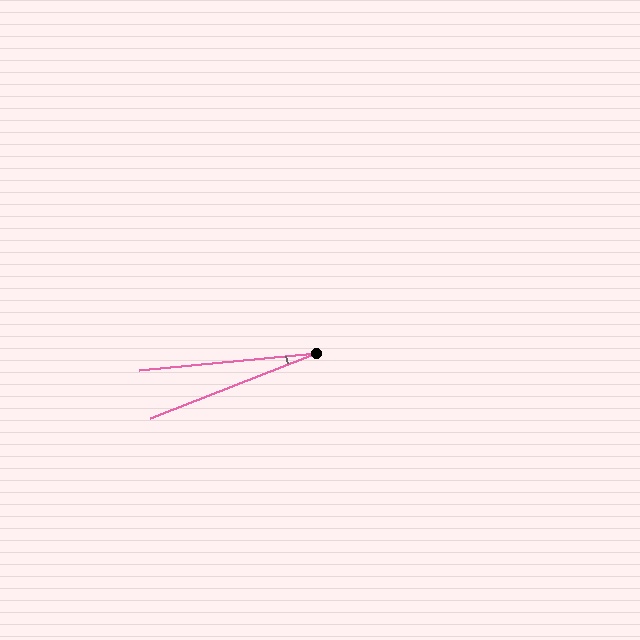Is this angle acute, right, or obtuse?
It is acute.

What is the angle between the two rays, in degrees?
Approximately 16 degrees.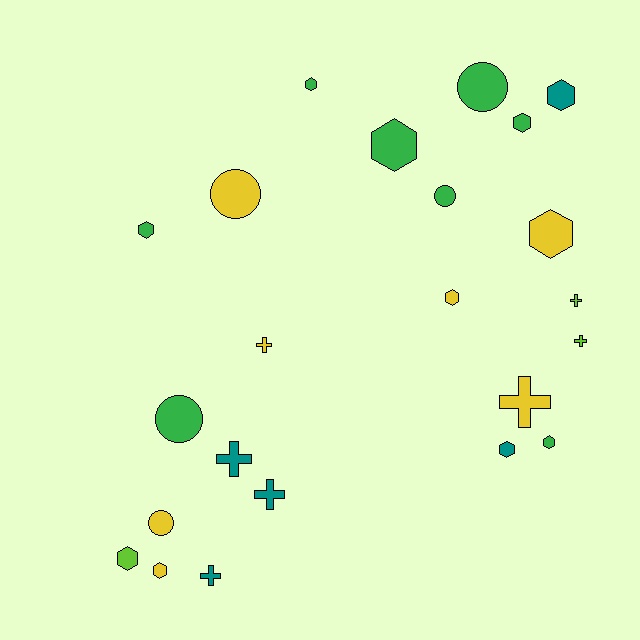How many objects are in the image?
There are 23 objects.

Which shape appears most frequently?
Hexagon, with 11 objects.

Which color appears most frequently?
Green, with 8 objects.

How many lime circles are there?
There are no lime circles.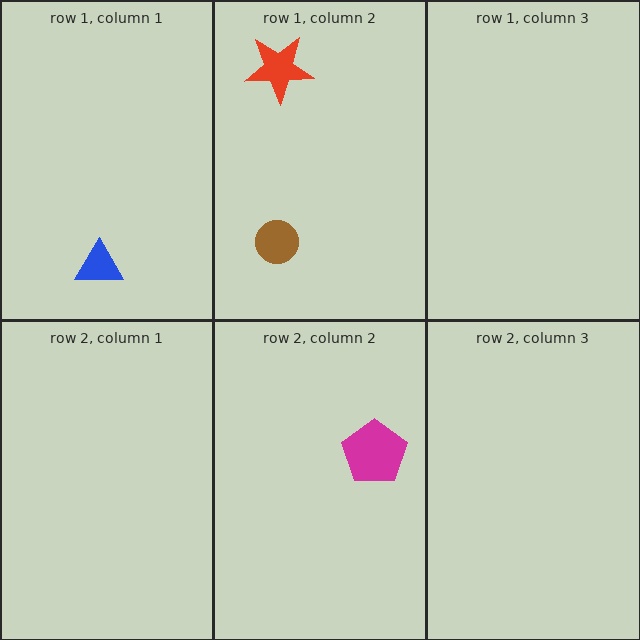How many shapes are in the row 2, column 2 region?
1.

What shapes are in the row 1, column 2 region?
The brown circle, the red star.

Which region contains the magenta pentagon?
The row 2, column 2 region.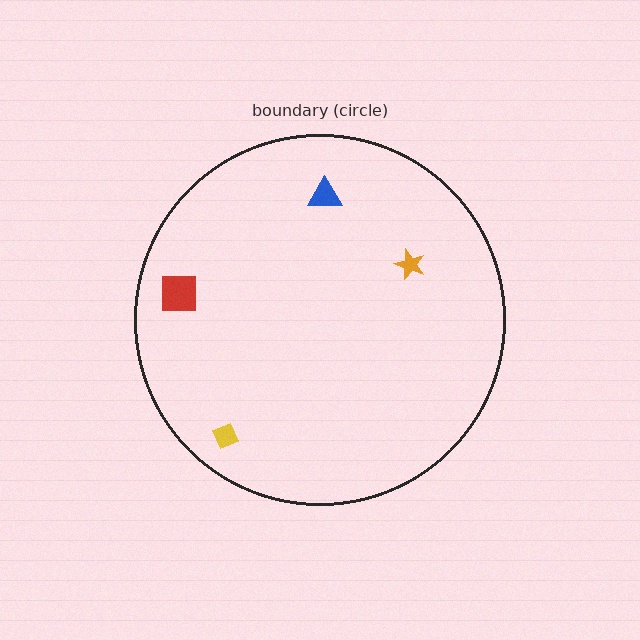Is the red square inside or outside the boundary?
Inside.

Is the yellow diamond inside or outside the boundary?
Inside.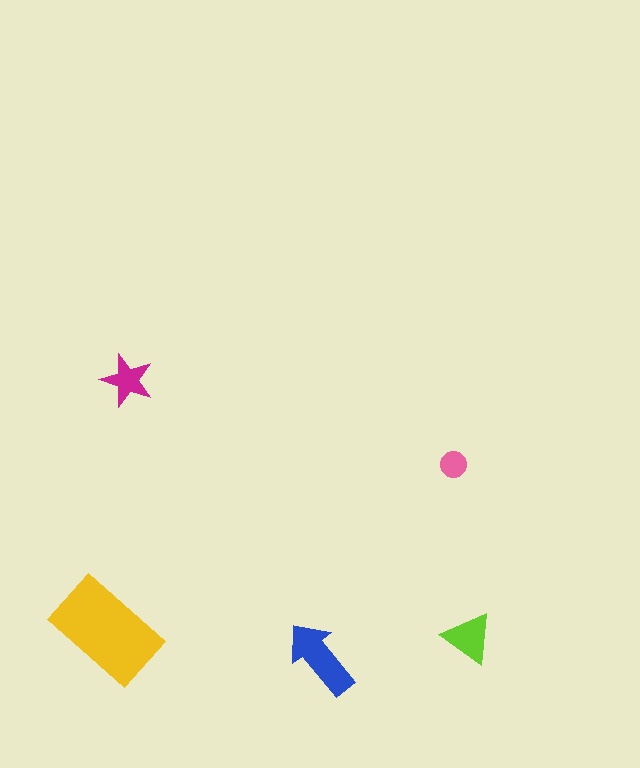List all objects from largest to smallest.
The yellow rectangle, the blue arrow, the lime triangle, the magenta star, the pink circle.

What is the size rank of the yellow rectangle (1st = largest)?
1st.